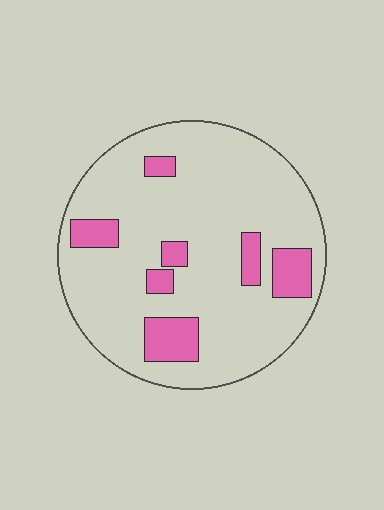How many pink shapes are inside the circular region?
7.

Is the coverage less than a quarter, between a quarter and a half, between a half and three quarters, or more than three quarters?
Less than a quarter.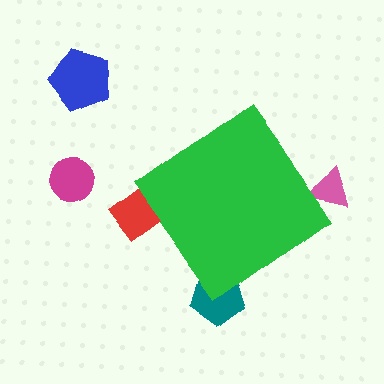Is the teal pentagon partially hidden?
Yes, the teal pentagon is partially hidden behind the green diamond.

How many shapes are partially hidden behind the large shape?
3 shapes are partially hidden.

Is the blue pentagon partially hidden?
No, the blue pentagon is fully visible.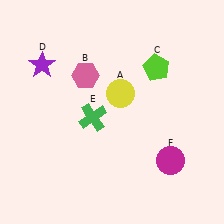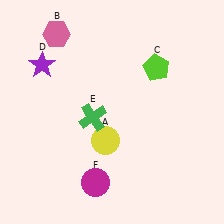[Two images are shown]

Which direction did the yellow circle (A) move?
The yellow circle (A) moved down.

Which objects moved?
The objects that moved are: the yellow circle (A), the pink hexagon (B), the magenta circle (F).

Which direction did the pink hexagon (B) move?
The pink hexagon (B) moved up.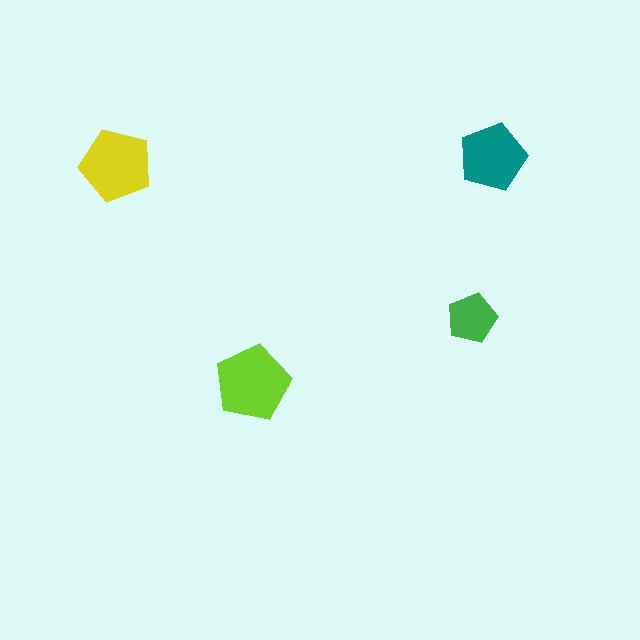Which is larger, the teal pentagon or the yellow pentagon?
The yellow one.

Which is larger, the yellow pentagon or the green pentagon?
The yellow one.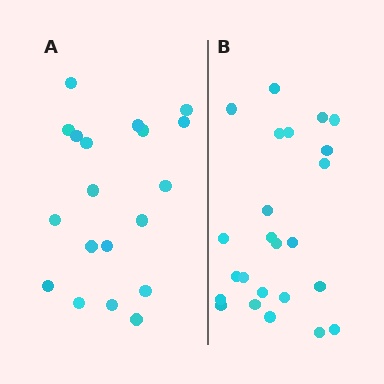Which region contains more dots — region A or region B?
Region B (the right region) has more dots.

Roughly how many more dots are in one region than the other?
Region B has about 5 more dots than region A.